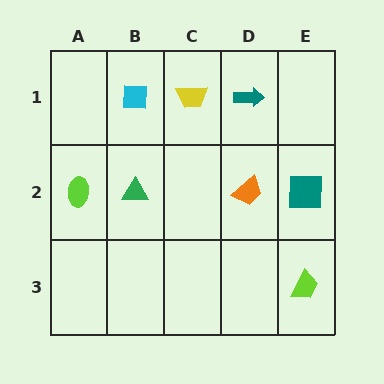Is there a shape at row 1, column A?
No, that cell is empty.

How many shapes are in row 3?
1 shape.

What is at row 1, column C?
A yellow trapezoid.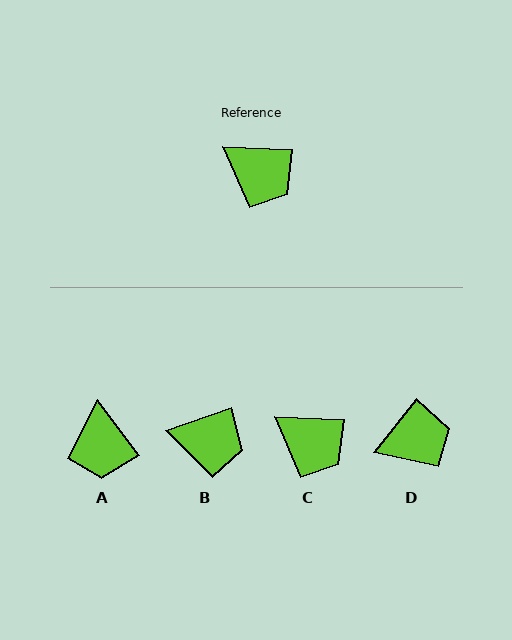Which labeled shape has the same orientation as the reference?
C.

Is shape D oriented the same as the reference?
No, it is off by about 54 degrees.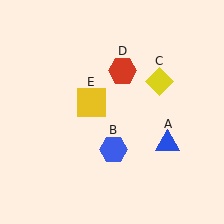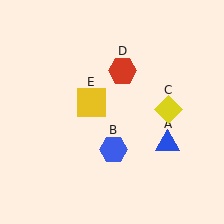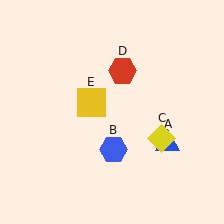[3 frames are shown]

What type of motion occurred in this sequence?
The yellow diamond (object C) rotated clockwise around the center of the scene.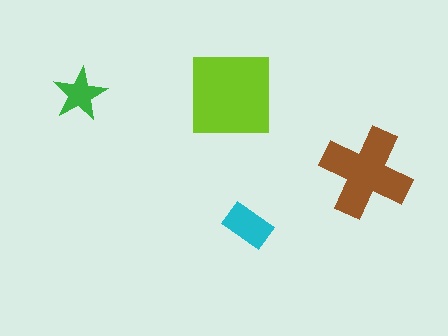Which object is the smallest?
The green star.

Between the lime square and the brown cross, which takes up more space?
The lime square.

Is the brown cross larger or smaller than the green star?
Larger.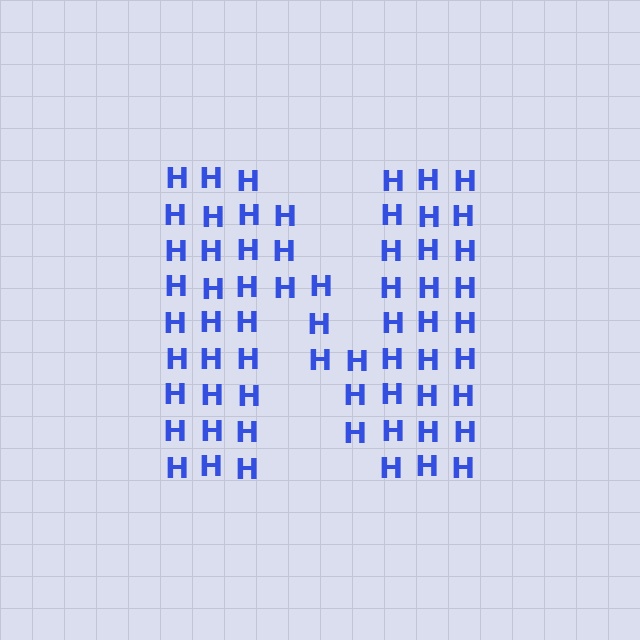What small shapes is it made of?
It is made of small letter H's.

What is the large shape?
The large shape is the letter N.